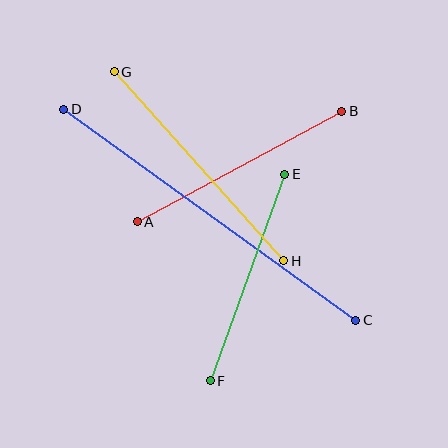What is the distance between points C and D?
The distance is approximately 360 pixels.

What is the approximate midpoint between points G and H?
The midpoint is at approximately (199, 166) pixels.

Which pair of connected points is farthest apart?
Points C and D are farthest apart.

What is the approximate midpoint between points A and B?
The midpoint is at approximately (239, 166) pixels.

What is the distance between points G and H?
The distance is approximately 254 pixels.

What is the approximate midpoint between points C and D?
The midpoint is at approximately (210, 215) pixels.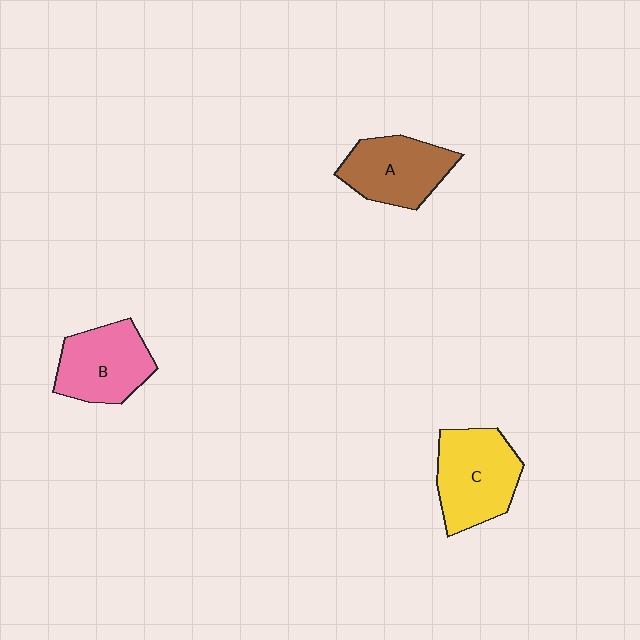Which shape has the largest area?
Shape C (yellow).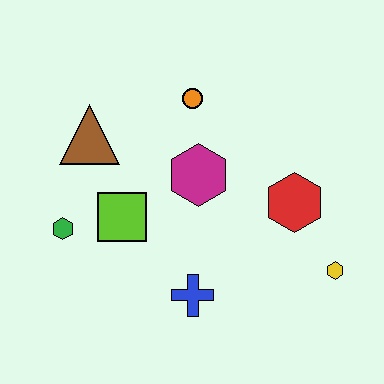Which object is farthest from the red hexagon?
The green hexagon is farthest from the red hexagon.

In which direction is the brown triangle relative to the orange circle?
The brown triangle is to the left of the orange circle.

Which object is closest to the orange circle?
The magenta hexagon is closest to the orange circle.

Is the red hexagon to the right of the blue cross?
Yes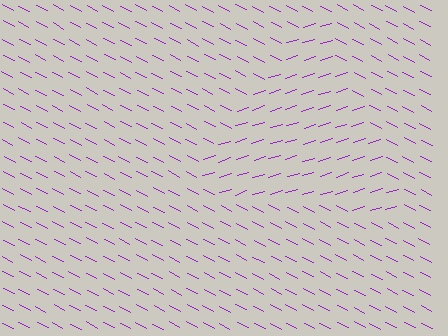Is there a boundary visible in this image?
Yes, there is a texture boundary formed by a change in line orientation.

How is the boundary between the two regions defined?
The boundary is defined purely by a change in line orientation (approximately 45 degrees difference). All lines are the same color and thickness.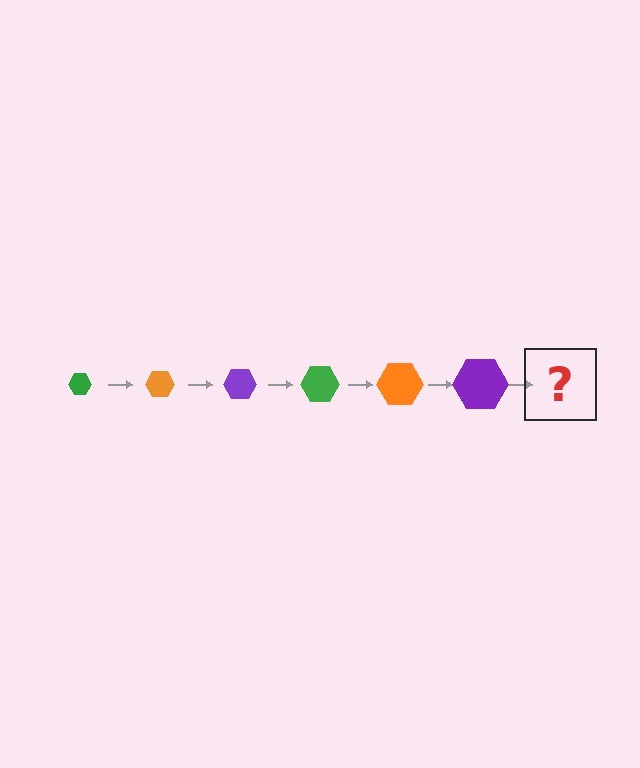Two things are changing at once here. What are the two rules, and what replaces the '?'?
The two rules are that the hexagon grows larger each step and the color cycles through green, orange, and purple. The '?' should be a green hexagon, larger than the previous one.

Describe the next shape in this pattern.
It should be a green hexagon, larger than the previous one.